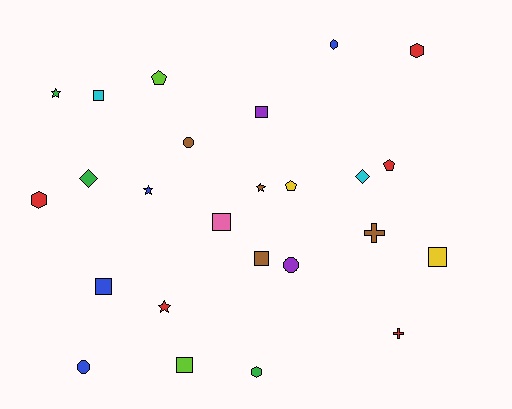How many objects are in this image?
There are 25 objects.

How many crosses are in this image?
There are 2 crosses.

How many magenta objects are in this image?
There are no magenta objects.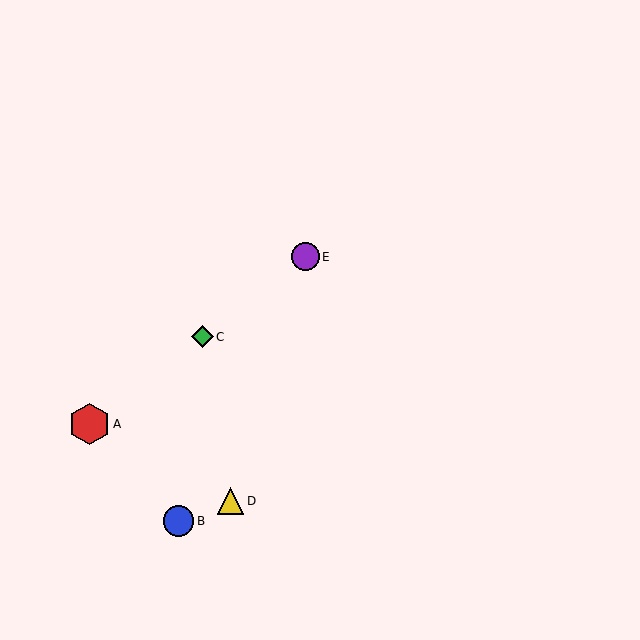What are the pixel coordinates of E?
Object E is at (306, 257).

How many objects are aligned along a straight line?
3 objects (A, C, E) are aligned along a straight line.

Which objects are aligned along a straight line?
Objects A, C, E are aligned along a straight line.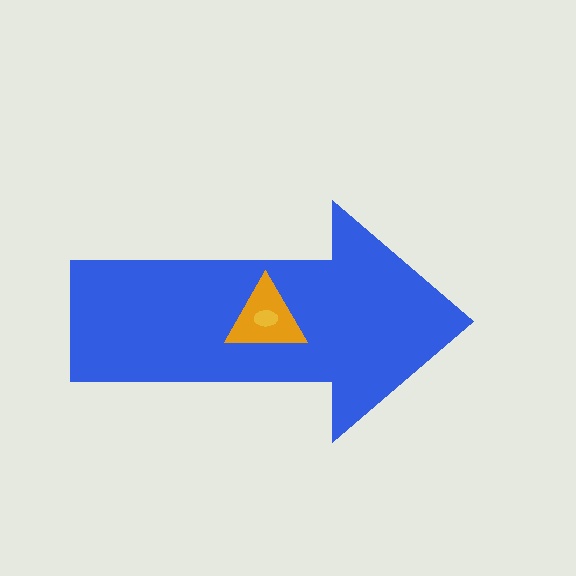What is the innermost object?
The yellow ellipse.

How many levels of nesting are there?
3.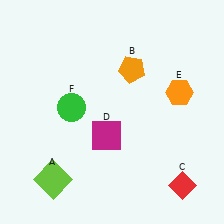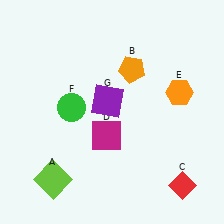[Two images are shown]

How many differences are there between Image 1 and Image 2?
There is 1 difference between the two images.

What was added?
A purple square (G) was added in Image 2.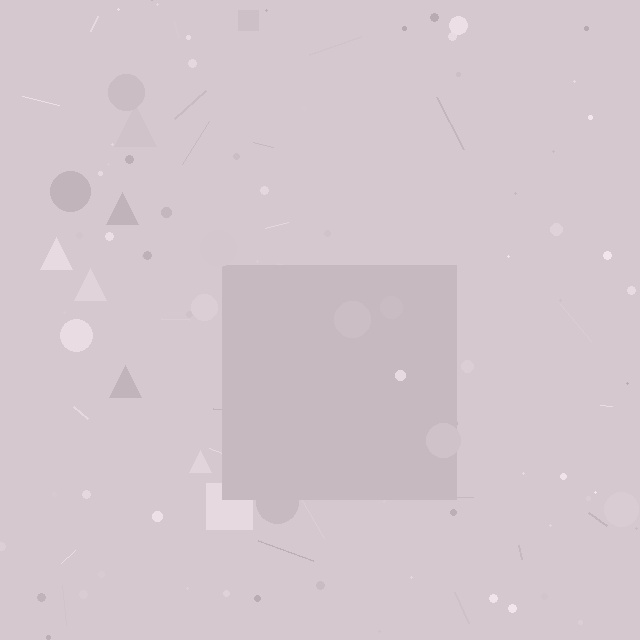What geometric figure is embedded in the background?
A square is embedded in the background.